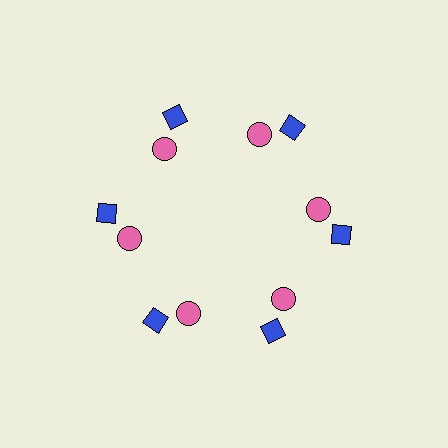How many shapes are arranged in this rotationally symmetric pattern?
There are 12 shapes, arranged in 6 groups of 2.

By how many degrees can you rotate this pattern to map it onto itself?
The pattern maps onto itself every 60 degrees of rotation.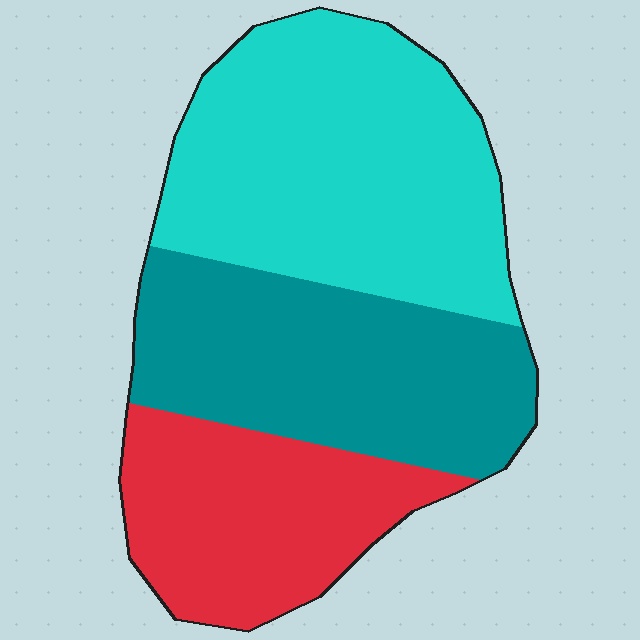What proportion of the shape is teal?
Teal covers about 35% of the shape.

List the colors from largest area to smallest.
From largest to smallest: cyan, teal, red.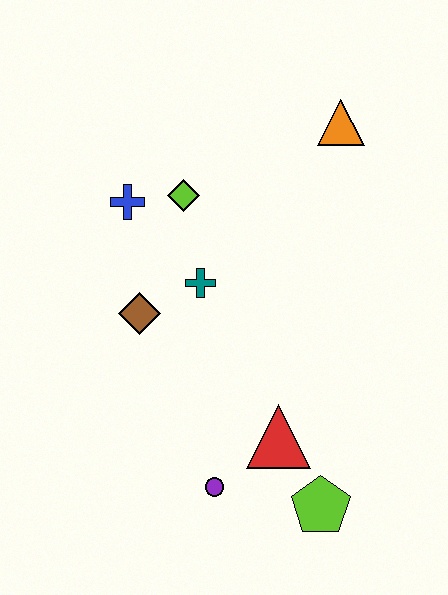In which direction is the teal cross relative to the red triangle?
The teal cross is above the red triangle.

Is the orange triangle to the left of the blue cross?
No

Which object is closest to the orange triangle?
The lime diamond is closest to the orange triangle.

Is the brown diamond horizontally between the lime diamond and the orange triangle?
No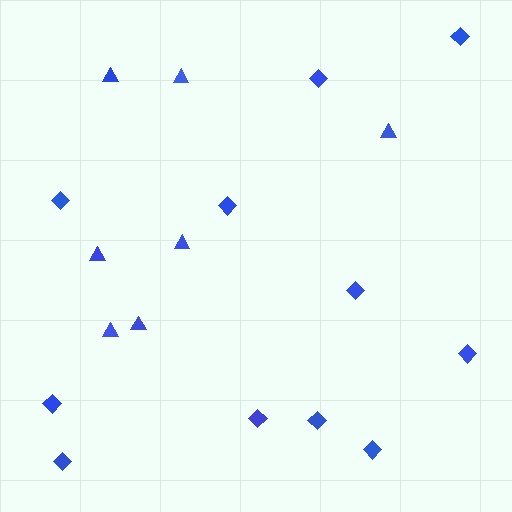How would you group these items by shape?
There are 2 groups: one group of triangles (7) and one group of diamonds (11).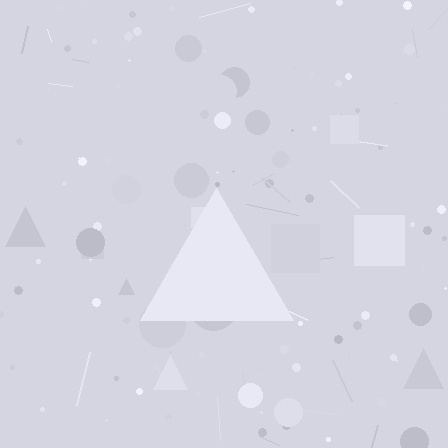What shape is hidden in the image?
A triangle is hidden in the image.